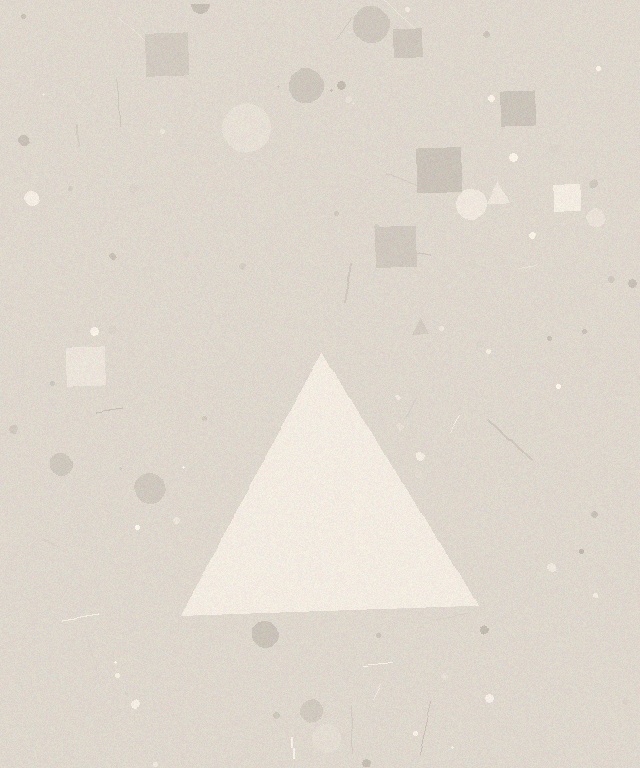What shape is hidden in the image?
A triangle is hidden in the image.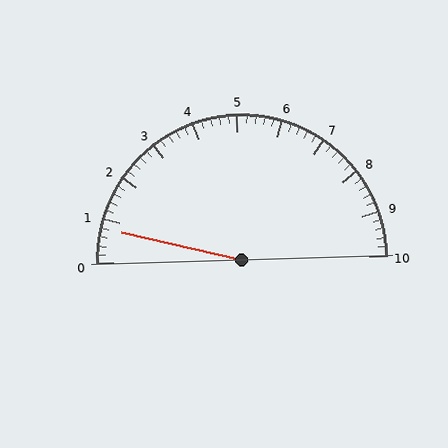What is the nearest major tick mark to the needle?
The nearest major tick mark is 1.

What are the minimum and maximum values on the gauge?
The gauge ranges from 0 to 10.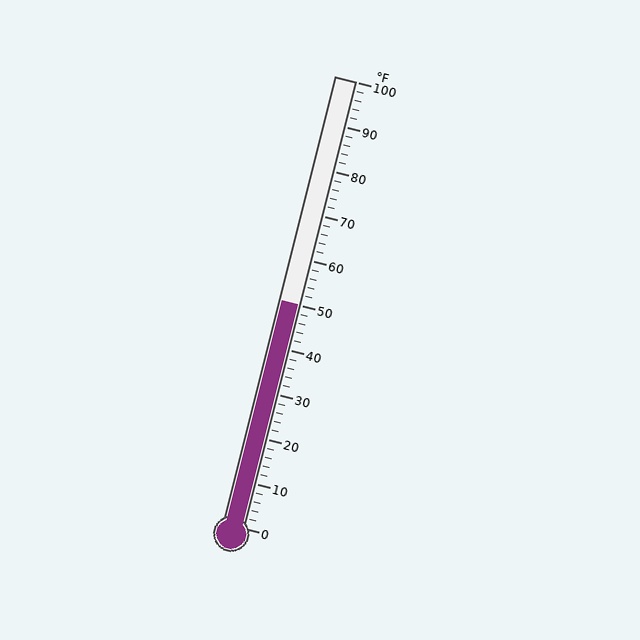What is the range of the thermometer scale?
The thermometer scale ranges from 0°F to 100°F.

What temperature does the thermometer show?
The thermometer shows approximately 50°F.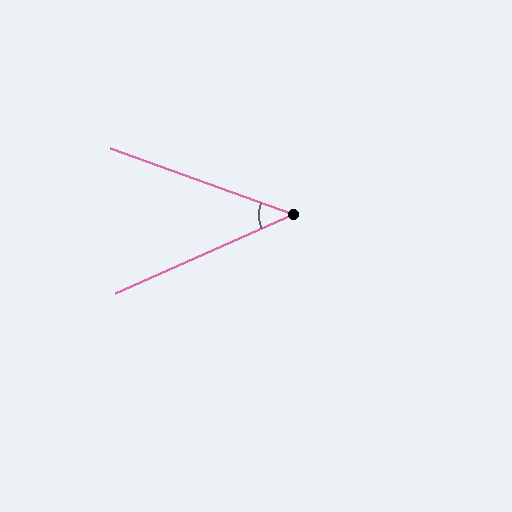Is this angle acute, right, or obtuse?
It is acute.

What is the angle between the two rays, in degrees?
Approximately 44 degrees.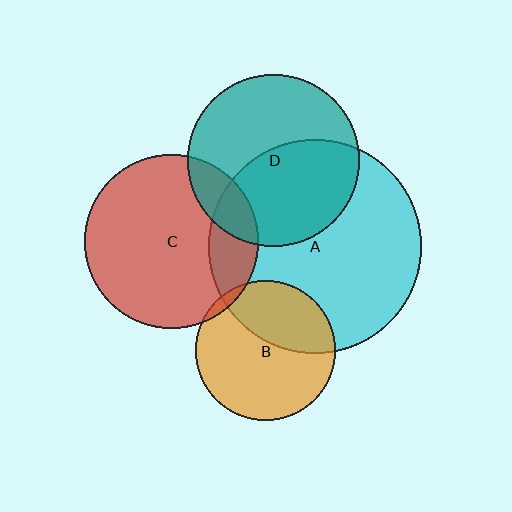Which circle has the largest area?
Circle A (cyan).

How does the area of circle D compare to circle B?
Approximately 1.5 times.